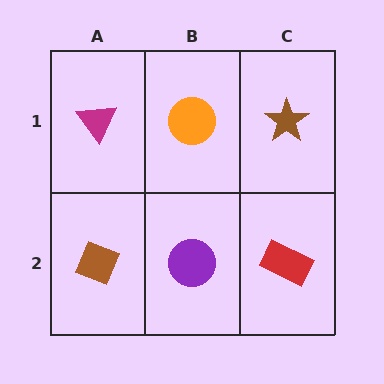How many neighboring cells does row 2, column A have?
2.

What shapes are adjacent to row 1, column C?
A red rectangle (row 2, column C), an orange circle (row 1, column B).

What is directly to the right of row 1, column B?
A brown star.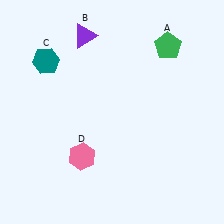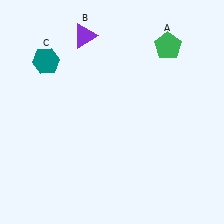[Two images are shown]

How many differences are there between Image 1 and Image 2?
There is 1 difference between the two images.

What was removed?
The pink hexagon (D) was removed in Image 2.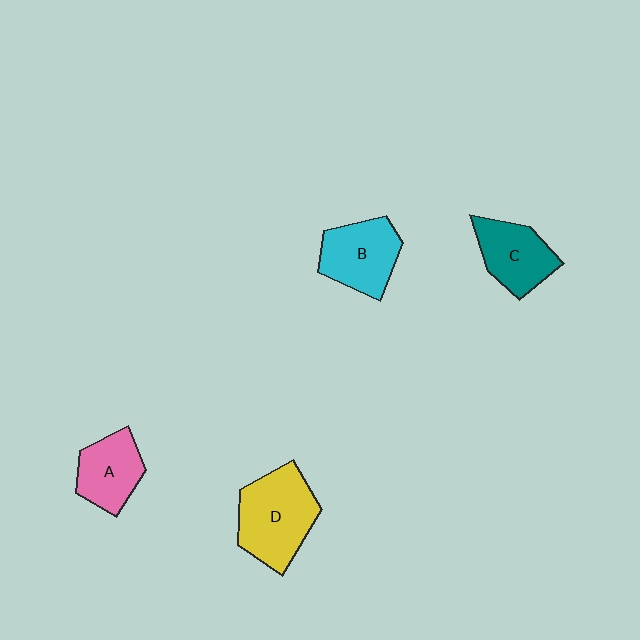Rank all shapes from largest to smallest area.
From largest to smallest: D (yellow), B (cyan), C (teal), A (pink).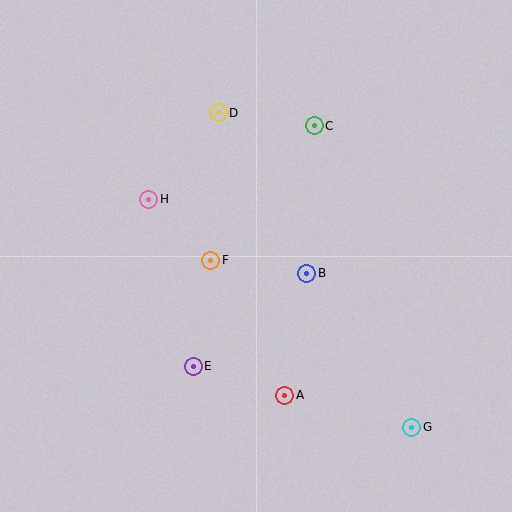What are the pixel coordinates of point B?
Point B is at (307, 273).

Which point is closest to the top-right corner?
Point C is closest to the top-right corner.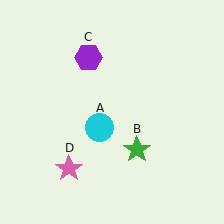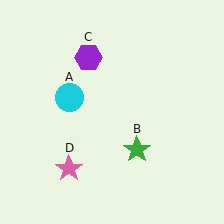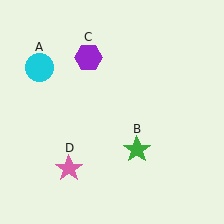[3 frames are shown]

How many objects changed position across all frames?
1 object changed position: cyan circle (object A).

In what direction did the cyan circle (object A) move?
The cyan circle (object A) moved up and to the left.